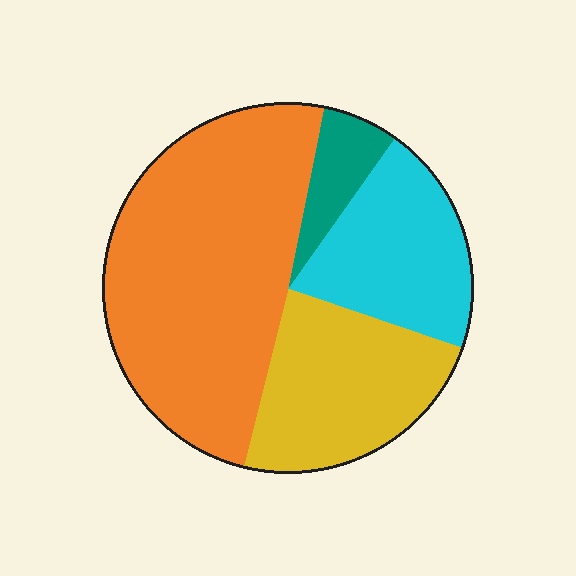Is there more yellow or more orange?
Orange.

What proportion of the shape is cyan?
Cyan takes up about one fifth (1/5) of the shape.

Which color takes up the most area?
Orange, at roughly 50%.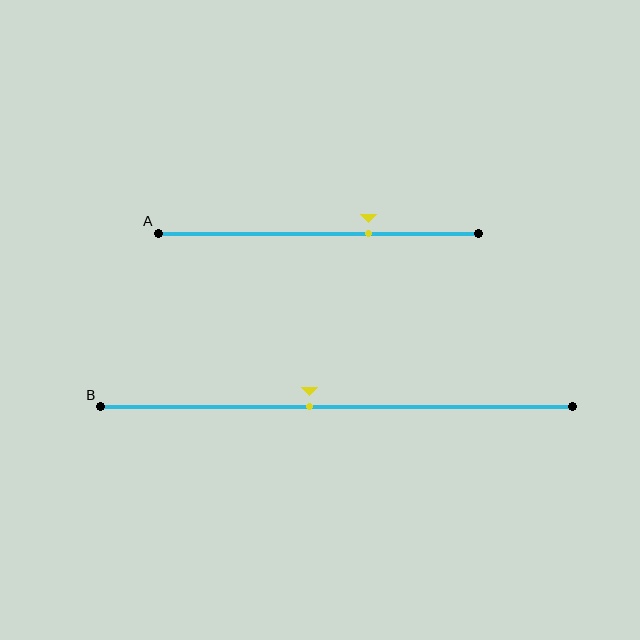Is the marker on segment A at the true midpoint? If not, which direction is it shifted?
No, the marker on segment A is shifted to the right by about 16% of the segment length.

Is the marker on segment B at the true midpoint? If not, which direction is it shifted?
No, the marker on segment B is shifted to the left by about 6% of the segment length.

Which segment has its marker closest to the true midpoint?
Segment B has its marker closest to the true midpoint.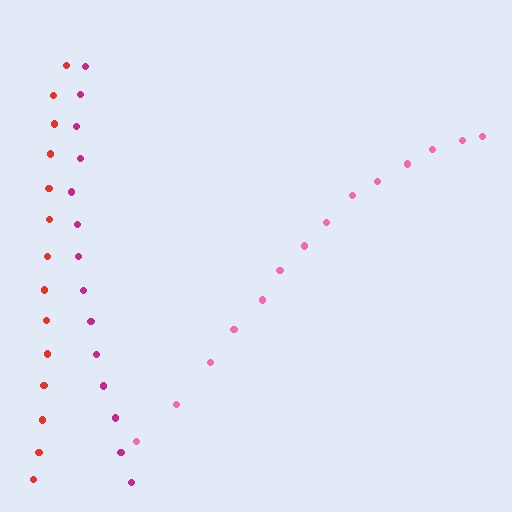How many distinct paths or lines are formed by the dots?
There are 3 distinct paths.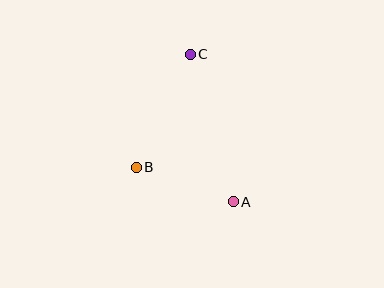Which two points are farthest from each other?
Points A and C are farthest from each other.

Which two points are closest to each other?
Points A and B are closest to each other.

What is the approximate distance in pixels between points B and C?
The distance between B and C is approximately 126 pixels.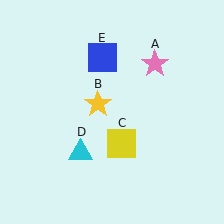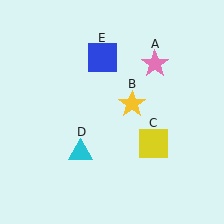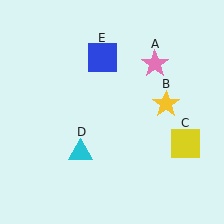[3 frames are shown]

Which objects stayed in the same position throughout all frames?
Pink star (object A) and cyan triangle (object D) and blue square (object E) remained stationary.